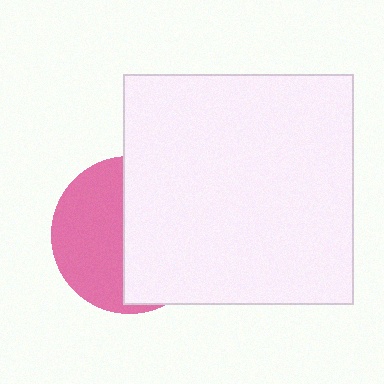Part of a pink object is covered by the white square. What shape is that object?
It is a circle.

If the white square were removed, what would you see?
You would see the complete pink circle.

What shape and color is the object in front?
The object in front is a white square.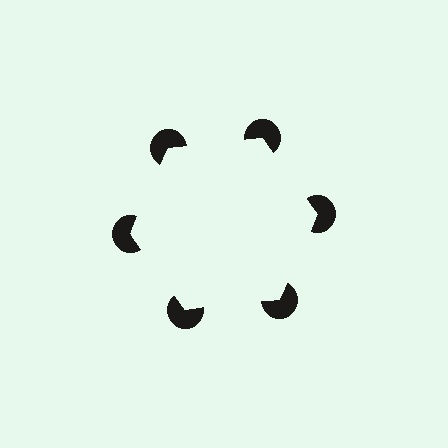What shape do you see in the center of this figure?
An illusory hexagon — its edges are inferred from the aligned wedge cuts in the pac-man discs, not physically drawn.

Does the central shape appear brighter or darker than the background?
It typically appears slightly brighter than the background, even though no actual brightness change is drawn.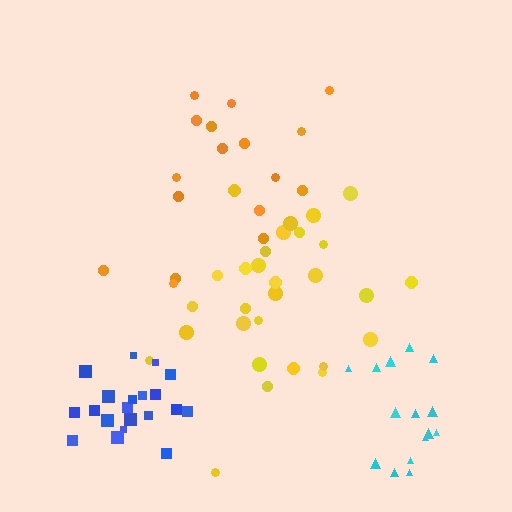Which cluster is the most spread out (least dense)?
Orange.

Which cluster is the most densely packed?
Blue.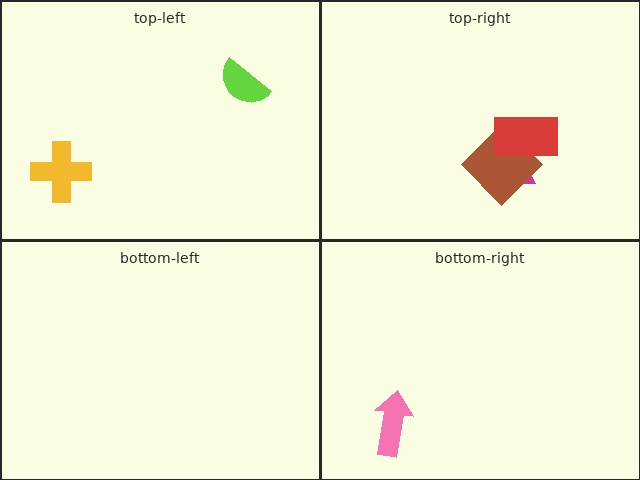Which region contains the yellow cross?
The top-left region.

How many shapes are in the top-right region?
3.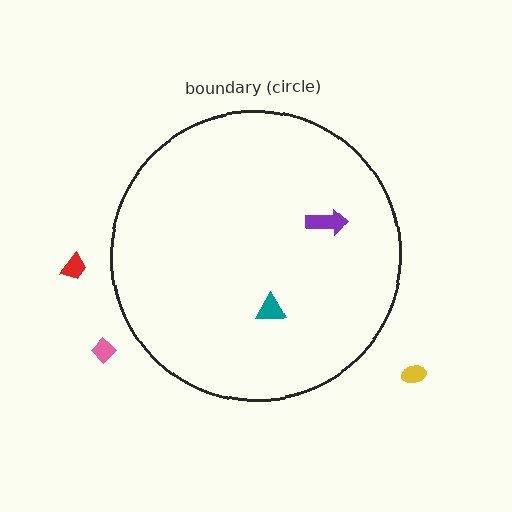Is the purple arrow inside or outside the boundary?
Inside.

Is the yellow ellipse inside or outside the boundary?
Outside.